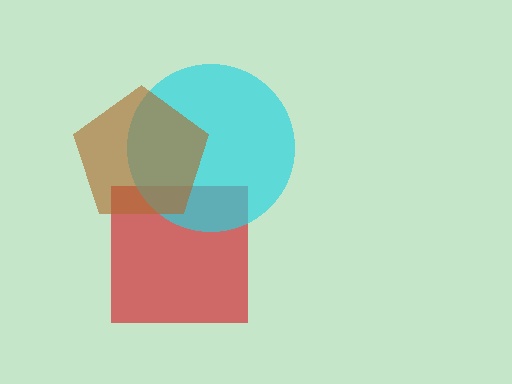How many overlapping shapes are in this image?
There are 3 overlapping shapes in the image.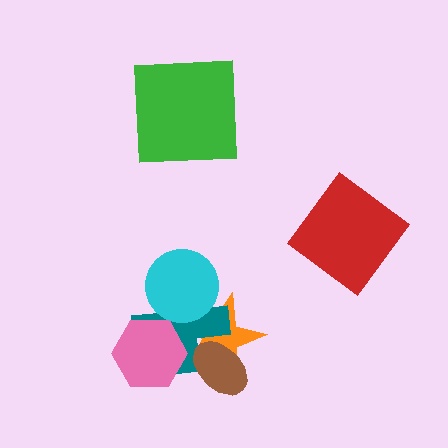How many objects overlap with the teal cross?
4 objects overlap with the teal cross.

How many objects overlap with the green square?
0 objects overlap with the green square.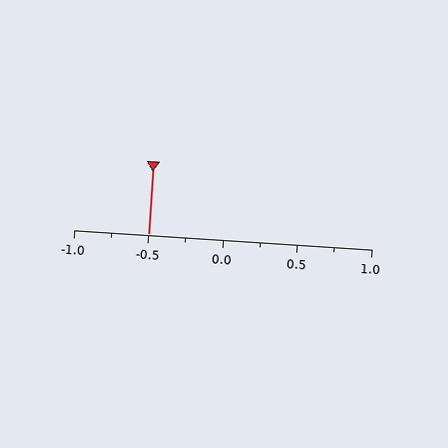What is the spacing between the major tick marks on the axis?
The major ticks are spaced 0.5 apart.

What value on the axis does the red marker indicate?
The marker indicates approximately -0.5.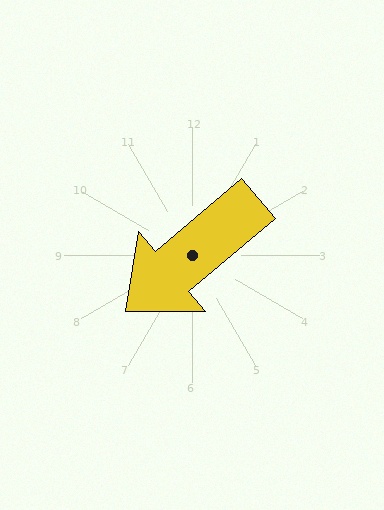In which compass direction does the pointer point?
Southwest.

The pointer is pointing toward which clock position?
Roughly 8 o'clock.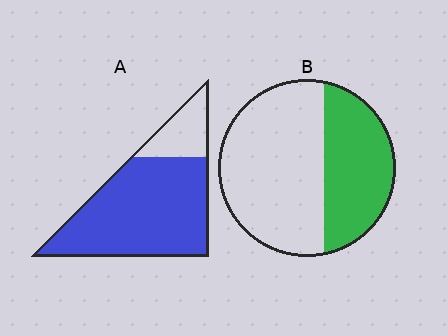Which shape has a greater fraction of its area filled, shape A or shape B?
Shape A.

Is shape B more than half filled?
No.